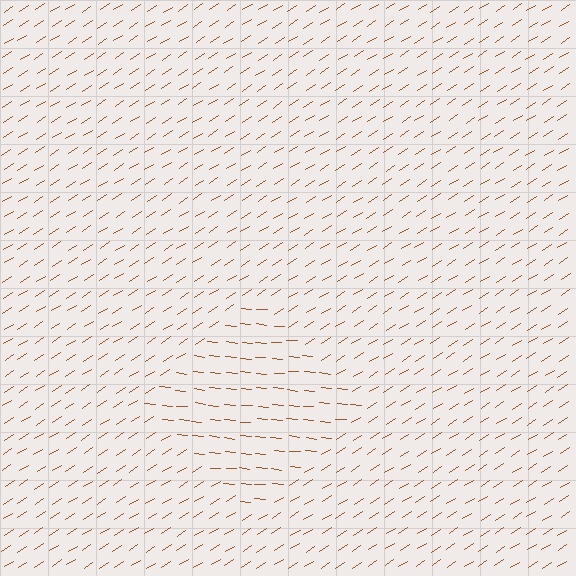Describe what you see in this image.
The image is filled with small brown line segments. A diamond region in the image has lines oriented differently from the surrounding lines, creating a visible texture boundary.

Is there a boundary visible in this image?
Yes, there is a texture boundary formed by a change in line orientation.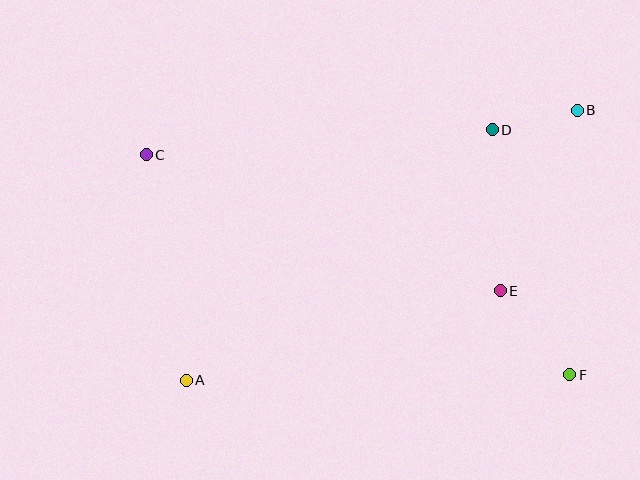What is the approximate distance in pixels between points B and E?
The distance between B and E is approximately 196 pixels.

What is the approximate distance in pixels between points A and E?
The distance between A and E is approximately 327 pixels.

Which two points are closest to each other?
Points B and D are closest to each other.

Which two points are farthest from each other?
Points C and F are farthest from each other.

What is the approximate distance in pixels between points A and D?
The distance between A and D is approximately 396 pixels.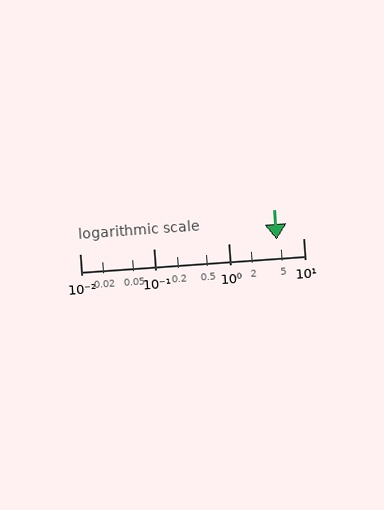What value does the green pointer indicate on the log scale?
The pointer indicates approximately 4.4.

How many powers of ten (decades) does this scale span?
The scale spans 3 decades, from 0.01 to 10.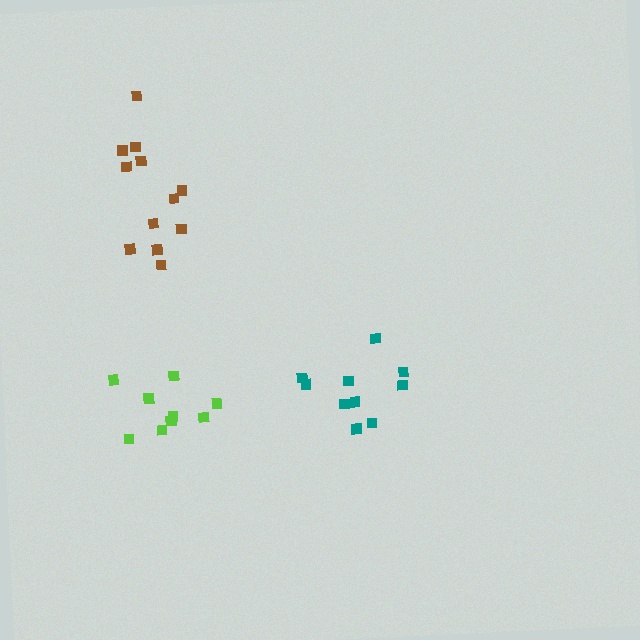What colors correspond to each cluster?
The clusters are colored: lime, teal, brown.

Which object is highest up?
The brown cluster is topmost.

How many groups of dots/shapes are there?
There are 3 groups.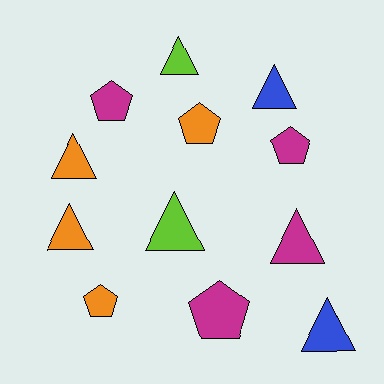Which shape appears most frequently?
Triangle, with 7 objects.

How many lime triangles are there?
There are 2 lime triangles.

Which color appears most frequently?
Magenta, with 4 objects.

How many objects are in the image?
There are 12 objects.